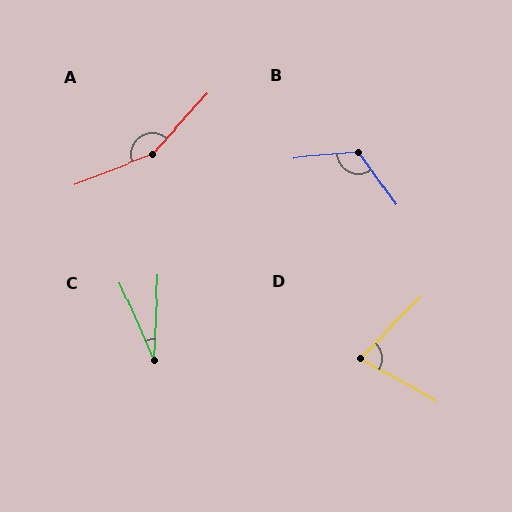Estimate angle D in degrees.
Approximately 76 degrees.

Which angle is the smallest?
C, at approximately 26 degrees.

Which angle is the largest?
A, at approximately 153 degrees.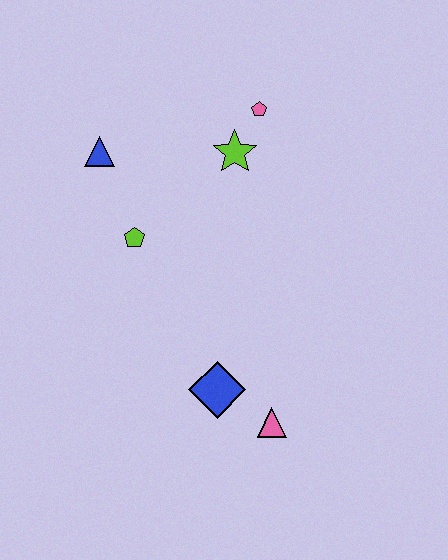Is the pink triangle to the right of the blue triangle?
Yes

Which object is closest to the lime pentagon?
The blue triangle is closest to the lime pentagon.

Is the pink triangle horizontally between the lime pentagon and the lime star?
No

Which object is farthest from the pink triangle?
The blue triangle is farthest from the pink triangle.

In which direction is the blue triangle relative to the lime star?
The blue triangle is to the left of the lime star.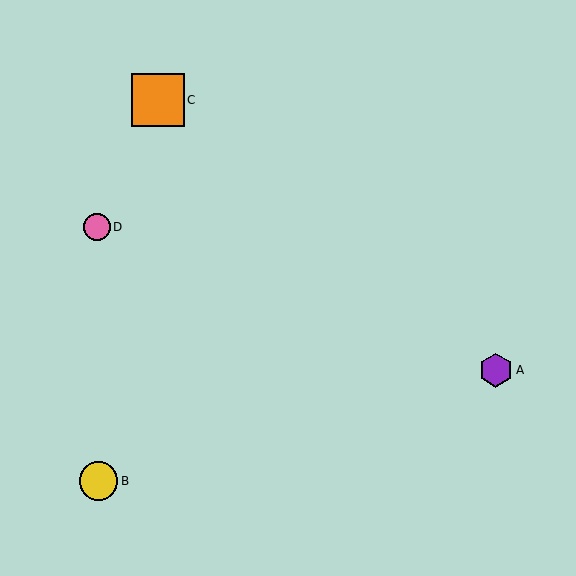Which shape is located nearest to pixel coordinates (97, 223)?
The pink circle (labeled D) at (97, 227) is nearest to that location.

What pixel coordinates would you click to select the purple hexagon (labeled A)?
Click at (496, 370) to select the purple hexagon A.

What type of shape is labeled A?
Shape A is a purple hexagon.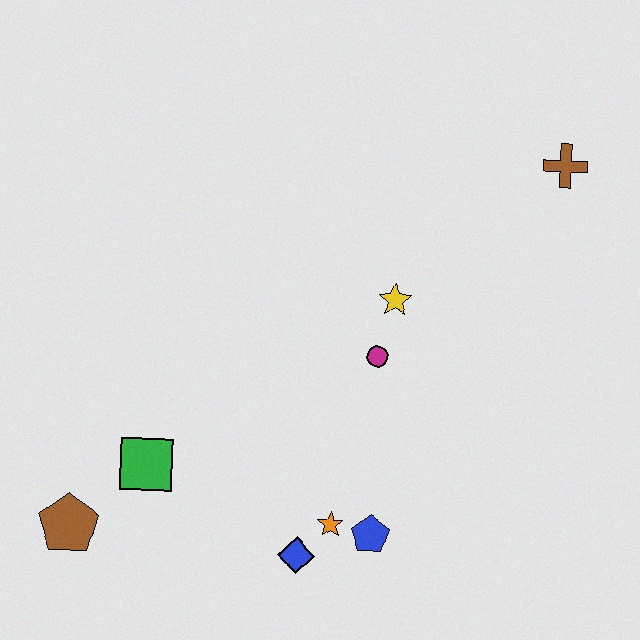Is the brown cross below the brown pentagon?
No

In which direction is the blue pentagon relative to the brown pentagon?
The blue pentagon is to the right of the brown pentagon.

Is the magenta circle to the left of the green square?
No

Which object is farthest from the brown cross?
The brown pentagon is farthest from the brown cross.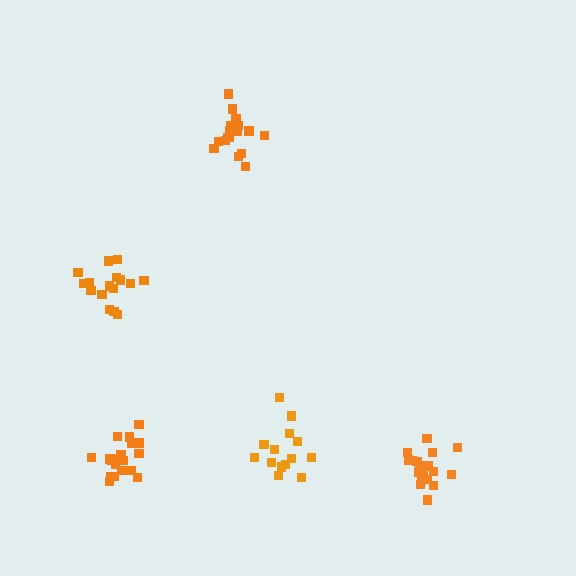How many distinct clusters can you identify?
There are 5 distinct clusters.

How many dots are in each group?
Group 1: 17 dots, Group 2: 14 dots, Group 3: 16 dots, Group 4: 19 dots, Group 5: 19 dots (85 total).